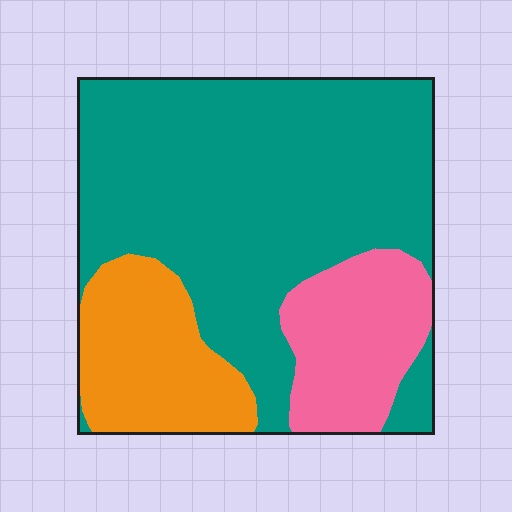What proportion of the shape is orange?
Orange covers 18% of the shape.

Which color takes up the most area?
Teal, at roughly 65%.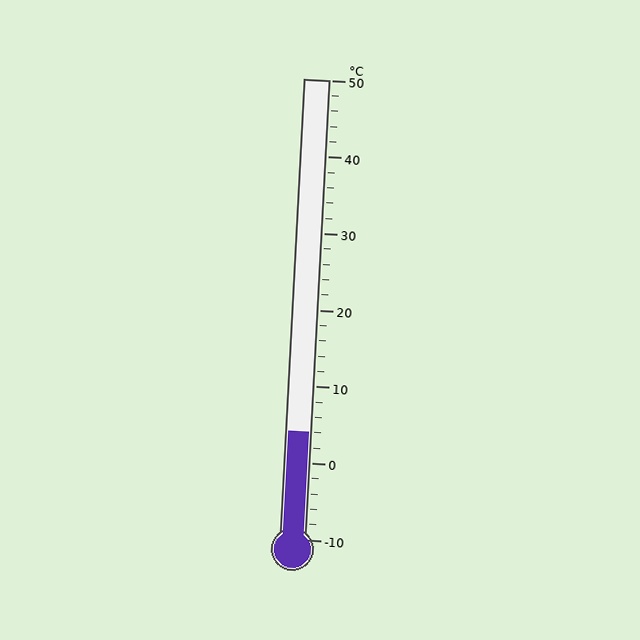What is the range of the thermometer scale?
The thermometer scale ranges from -10°C to 50°C.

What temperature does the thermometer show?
The thermometer shows approximately 4°C.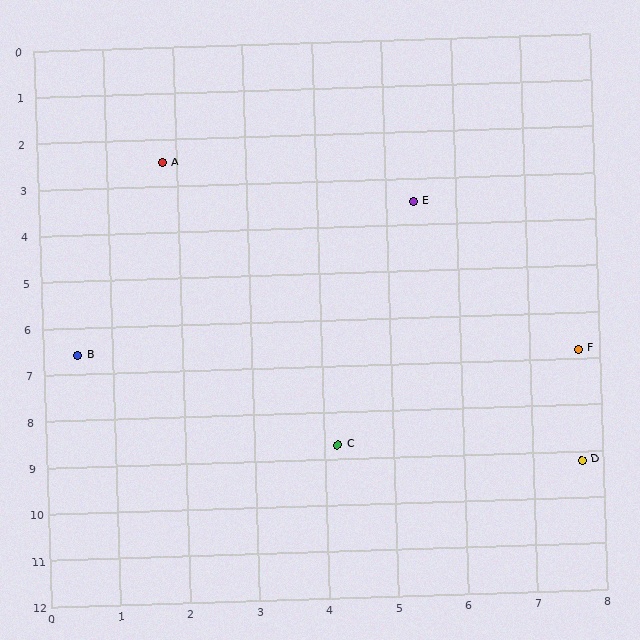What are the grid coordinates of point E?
Point E is at approximately (5.4, 3.5).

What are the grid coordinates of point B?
Point B is at approximately (0.5, 6.6).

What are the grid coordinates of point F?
Point F is at approximately (7.7, 6.8).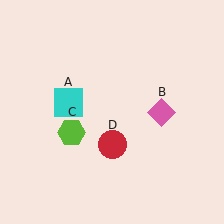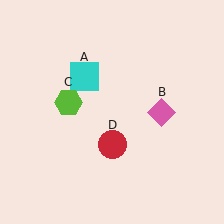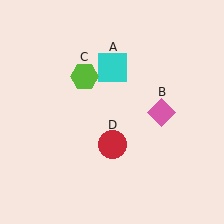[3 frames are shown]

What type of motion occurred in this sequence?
The cyan square (object A), lime hexagon (object C) rotated clockwise around the center of the scene.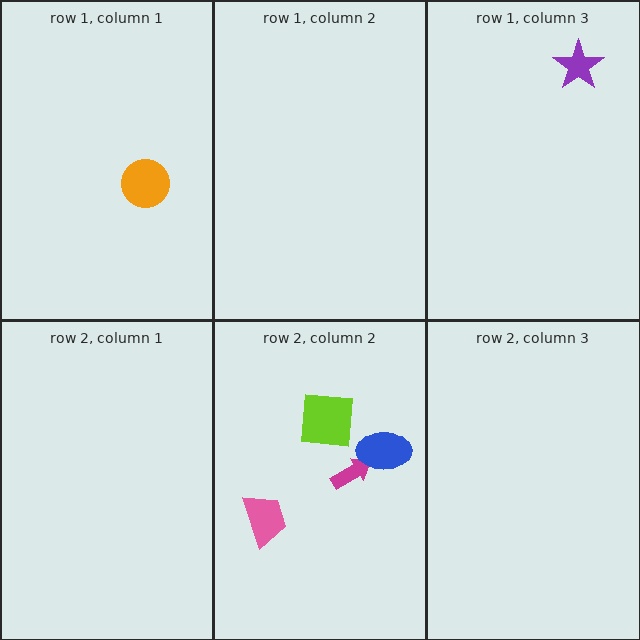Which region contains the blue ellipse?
The row 2, column 2 region.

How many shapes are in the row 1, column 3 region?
1.